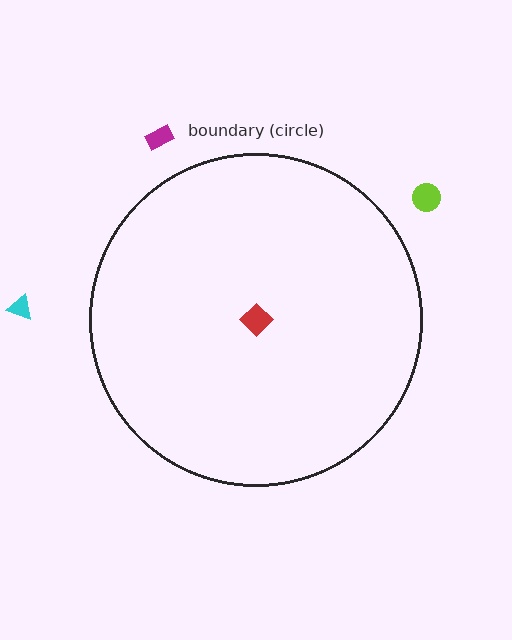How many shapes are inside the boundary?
1 inside, 3 outside.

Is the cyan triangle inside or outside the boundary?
Outside.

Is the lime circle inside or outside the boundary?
Outside.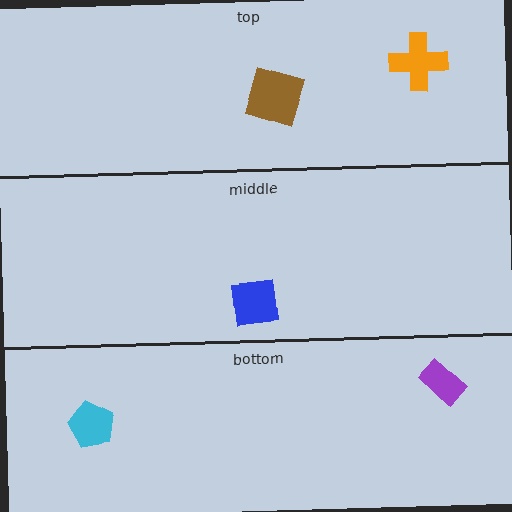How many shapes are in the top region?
2.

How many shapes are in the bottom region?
2.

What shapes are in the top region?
The brown square, the orange cross.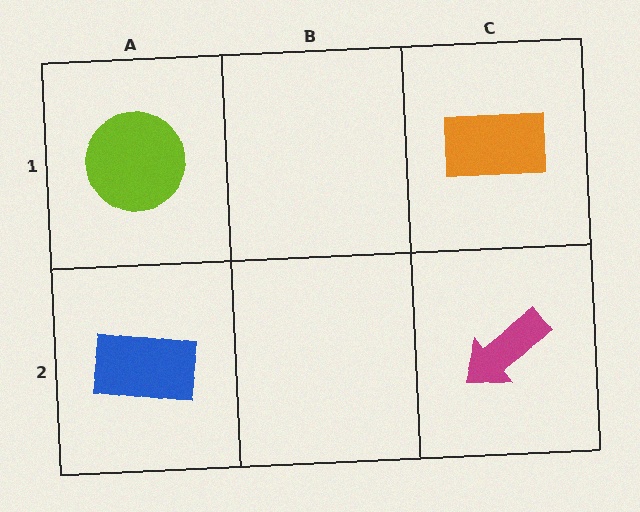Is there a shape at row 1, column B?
No, that cell is empty.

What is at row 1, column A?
A lime circle.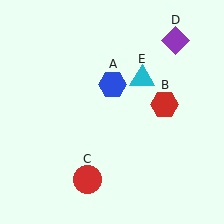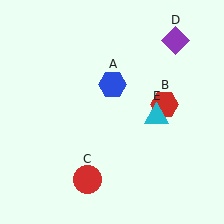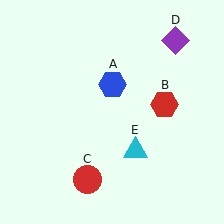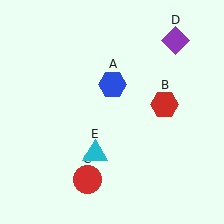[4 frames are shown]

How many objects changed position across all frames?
1 object changed position: cyan triangle (object E).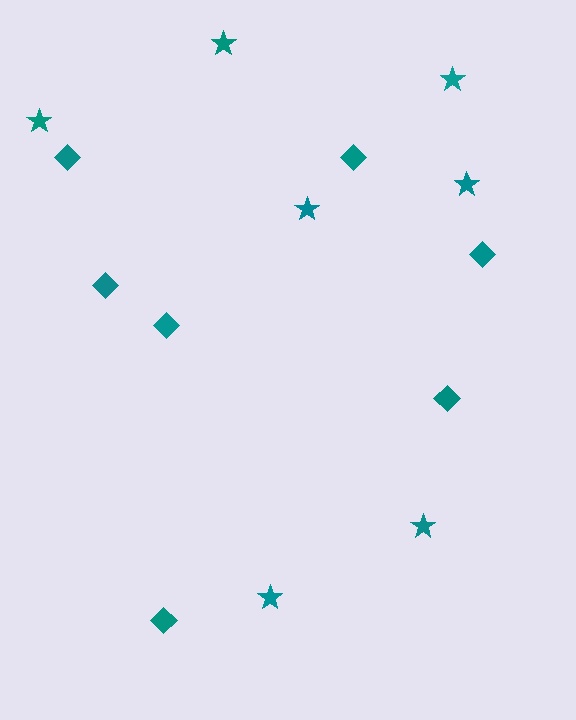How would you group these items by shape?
There are 2 groups: one group of stars (7) and one group of diamonds (7).